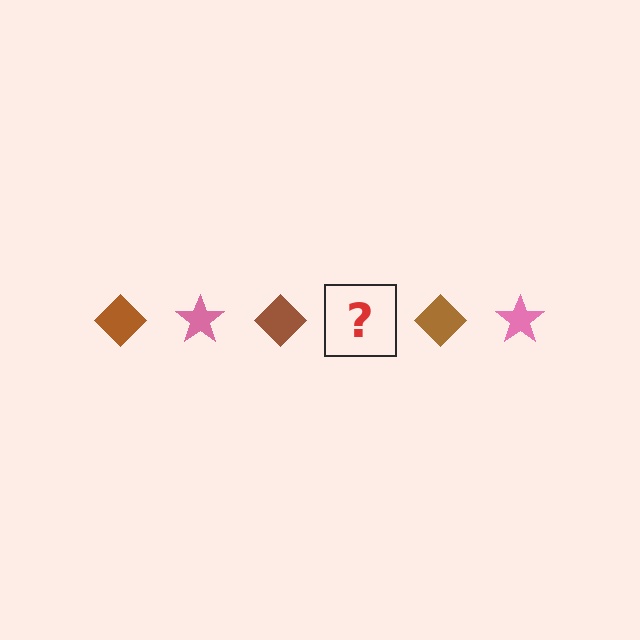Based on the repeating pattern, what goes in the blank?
The blank should be a pink star.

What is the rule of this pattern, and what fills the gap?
The rule is that the pattern alternates between brown diamond and pink star. The gap should be filled with a pink star.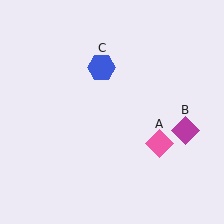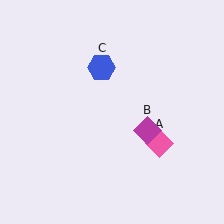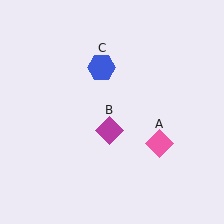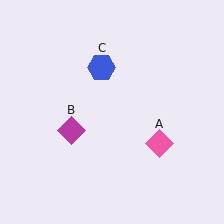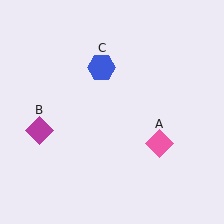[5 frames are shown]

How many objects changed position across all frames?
1 object changed position: magenta diamond (object B).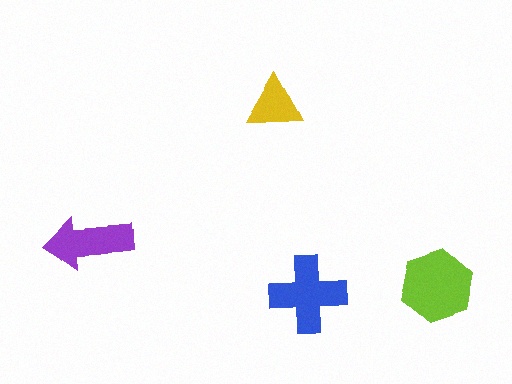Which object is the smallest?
The yellow triangle.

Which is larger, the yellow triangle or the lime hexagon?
The lime hexagon.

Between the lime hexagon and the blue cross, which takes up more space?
The lime hexagon.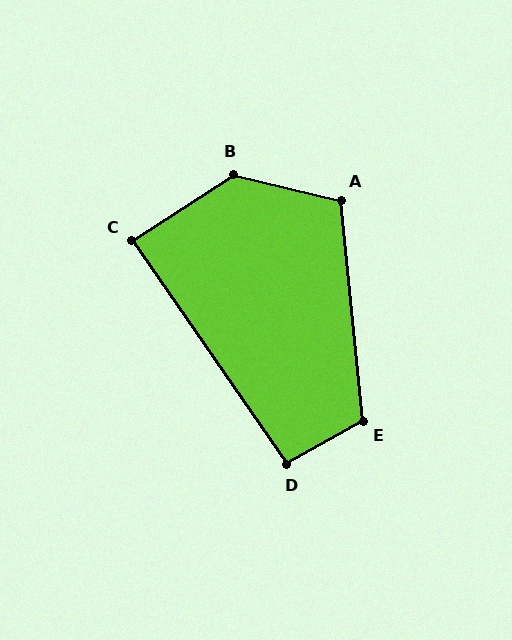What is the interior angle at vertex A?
Approximately 109 degrees (obtuse).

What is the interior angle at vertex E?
Approximately 114 degrees (obtuse).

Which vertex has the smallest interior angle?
C, at approximately 88 degrees.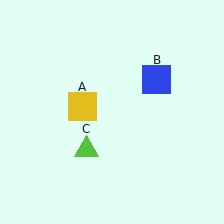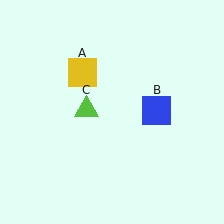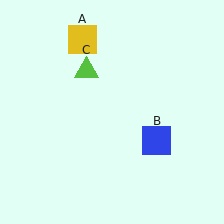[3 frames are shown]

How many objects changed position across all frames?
3 objects changed position: yellow square (object A), blue square (object B), lime triangle (object C).